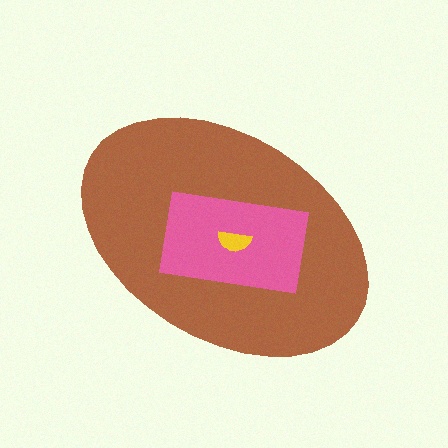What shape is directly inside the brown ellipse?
The pink rectangle.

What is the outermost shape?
The brown ellipse.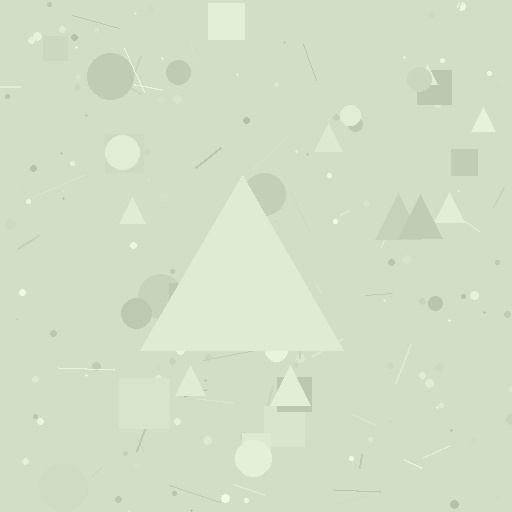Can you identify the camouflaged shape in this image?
The camouflaged shape is a triangle.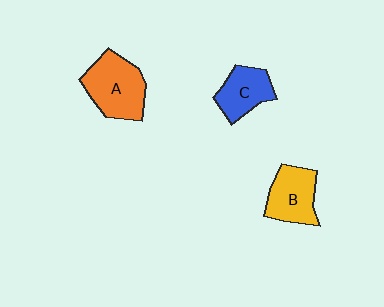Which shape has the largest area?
Shape A (orange).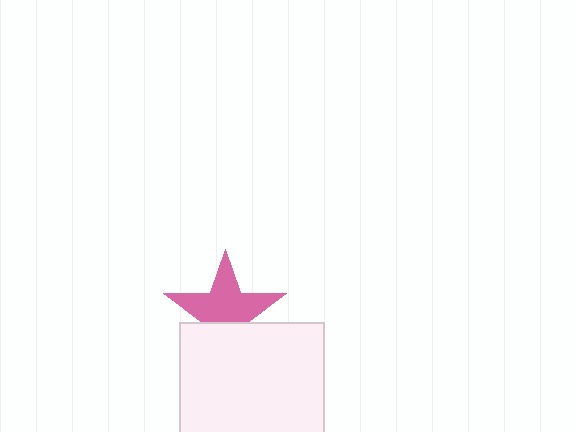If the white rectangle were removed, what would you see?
You would see the complete pink star.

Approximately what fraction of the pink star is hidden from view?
Roughly 37% of the pink star is hidden behind the white rectangle.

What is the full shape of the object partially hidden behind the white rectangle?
The partially hidden object is a pink star.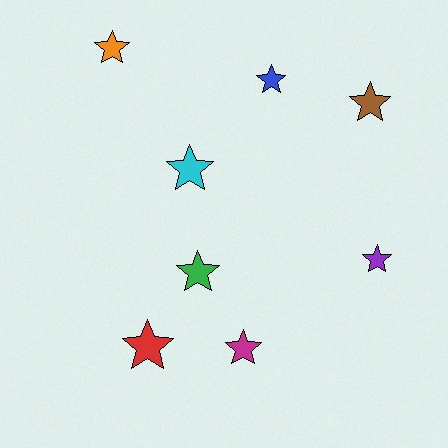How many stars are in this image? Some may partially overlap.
There are 8 stars.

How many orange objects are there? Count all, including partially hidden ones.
There is 1 orange object.